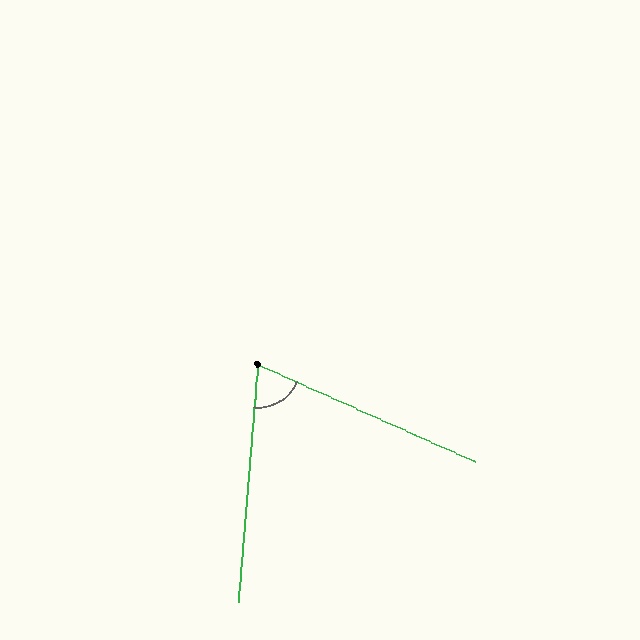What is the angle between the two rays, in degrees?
Approximately 71 degrees.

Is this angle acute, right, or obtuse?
It is acute.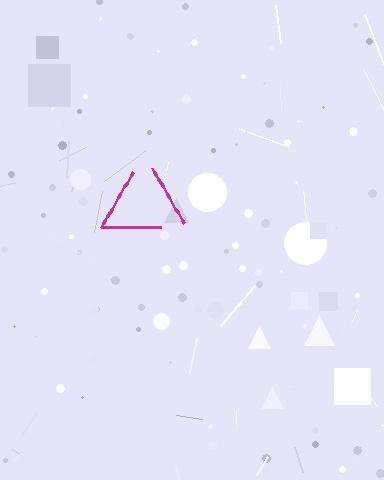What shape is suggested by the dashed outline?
The dashed outline suggests a triangle.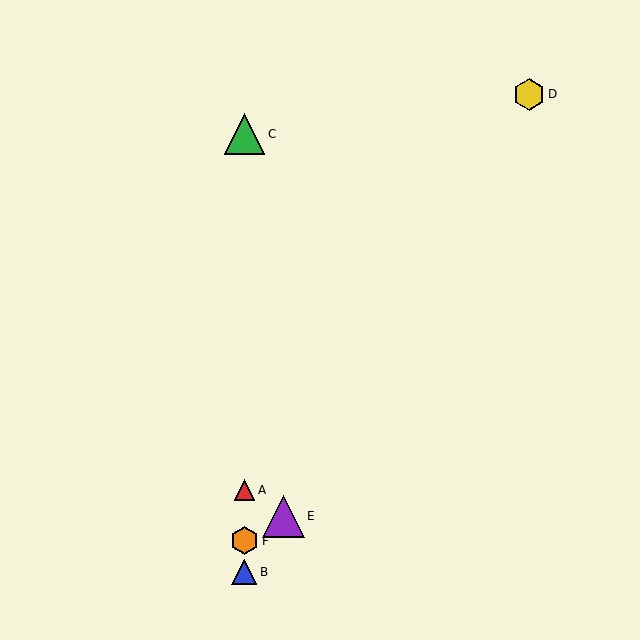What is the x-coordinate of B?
Object B is at x≈244.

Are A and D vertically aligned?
No, A is at x≈244 and D is at x≈529.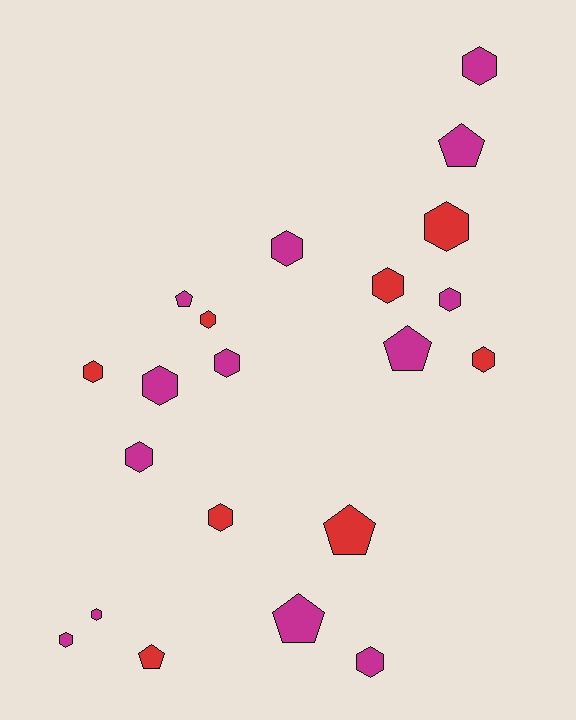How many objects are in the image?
There are 21 objects.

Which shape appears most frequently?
Hexagon, with 15 objects.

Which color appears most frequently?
Magenta, with 13 objects.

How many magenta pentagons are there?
There are 4 magenta pentagons.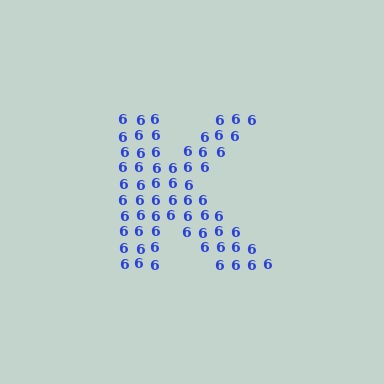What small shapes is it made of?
It is made of small digit 6's.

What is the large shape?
The large shape is the letter K.